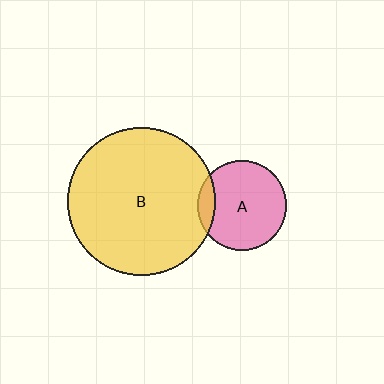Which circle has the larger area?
Circle B (yellow).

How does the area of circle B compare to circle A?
Approximately 2.8 times.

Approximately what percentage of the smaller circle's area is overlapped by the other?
Approximately 10%.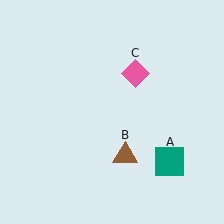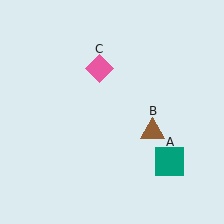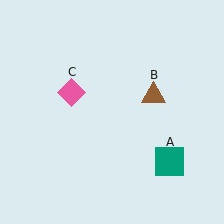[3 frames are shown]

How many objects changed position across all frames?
2 objects changed position: brown triangle (object B), pink diamond (object C).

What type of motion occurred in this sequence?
The brown triangle (object B), pink diamond (object C) rotated counterclockwise around the center of the scene.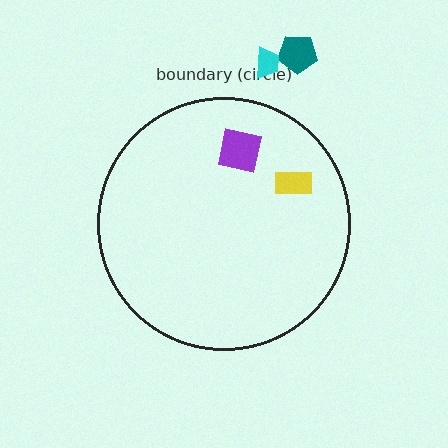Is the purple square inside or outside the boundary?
Inside.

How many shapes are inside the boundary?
2 inside, 2 outside.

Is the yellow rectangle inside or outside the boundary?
Inside.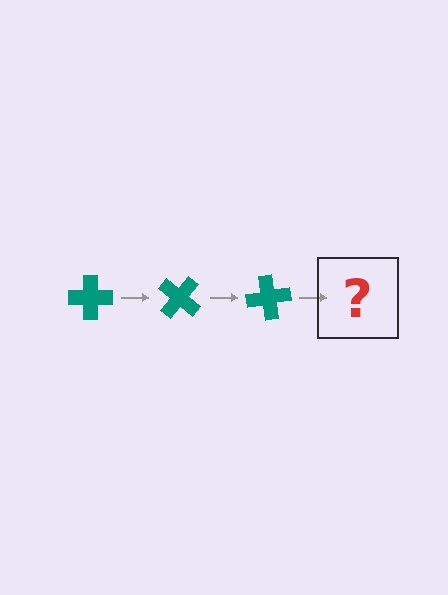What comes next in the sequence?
The next element should be a teal cross rotated 120 degrees.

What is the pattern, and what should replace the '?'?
The pattern is that the cross rotates 40 degrees each step. The '?' should be a teal cross rotated 120 degrees.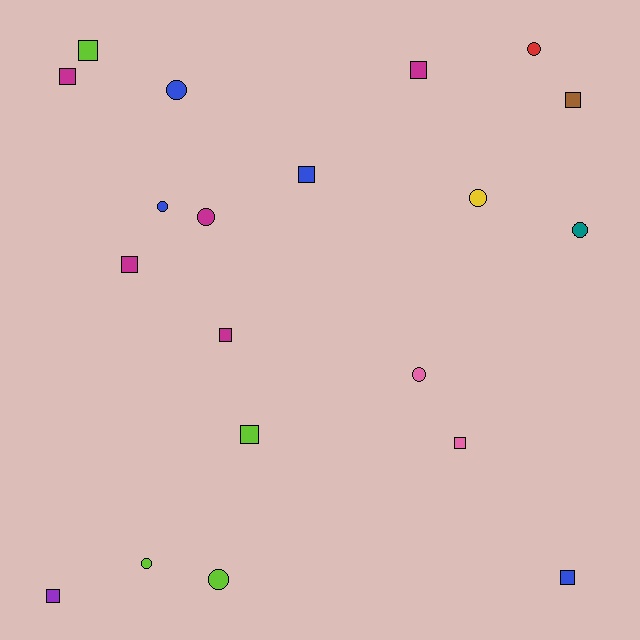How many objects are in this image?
There are 20 objects.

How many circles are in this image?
There are 9 circles.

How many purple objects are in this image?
There is 1 purple object.